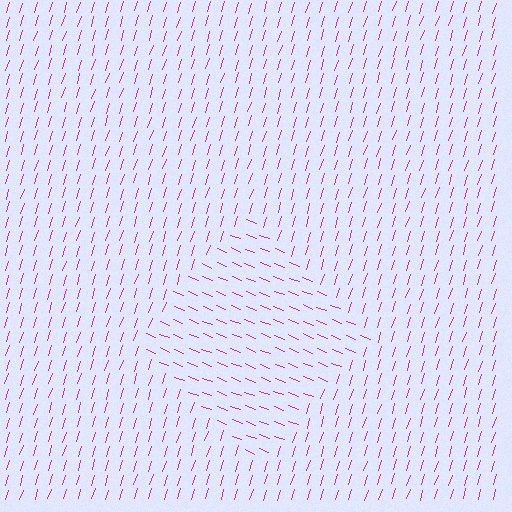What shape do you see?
I see a diamond.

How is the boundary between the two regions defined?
The boundary is defined purely by a change in line orientation (approximately 86 degrees difference). All lines are the same color and thickness.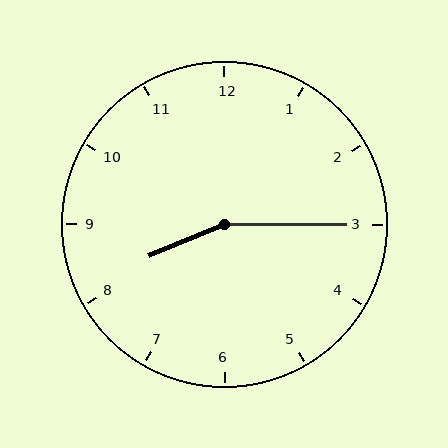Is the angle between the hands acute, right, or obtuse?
It is obtuse.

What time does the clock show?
8:15.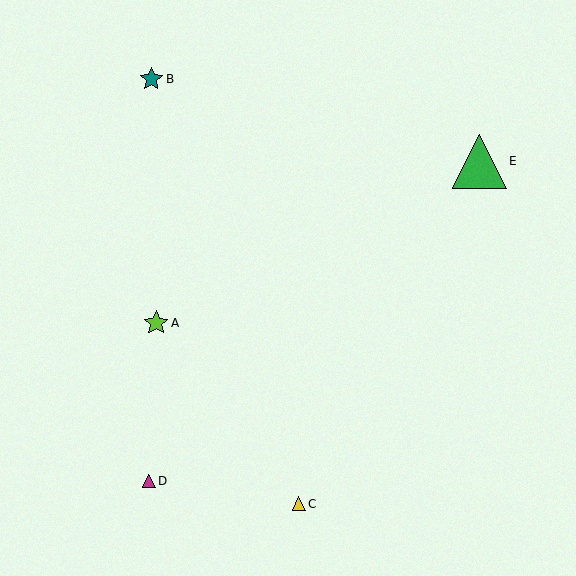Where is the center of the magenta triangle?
The center of the magenta triangle is at (149, 481).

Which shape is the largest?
The green triangle (labeled E) is the largest.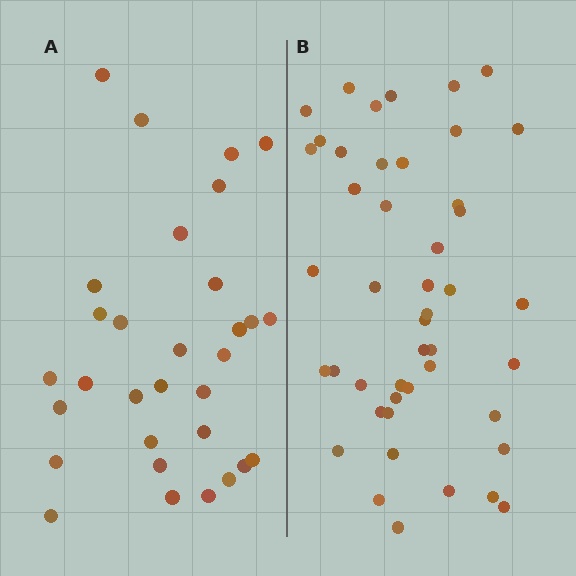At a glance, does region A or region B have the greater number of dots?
Region B (the right region) has more dots.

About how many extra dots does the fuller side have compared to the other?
Region B has approximately 15 more dots than region A.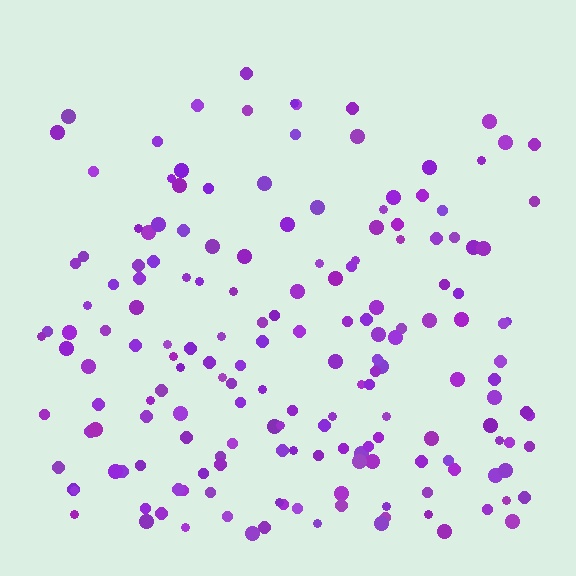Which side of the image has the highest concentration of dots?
The bottom.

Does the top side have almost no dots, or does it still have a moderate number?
Still a moderate number, just noticeably fewer than the bottom.